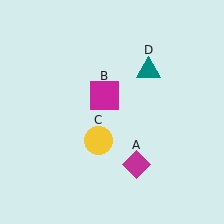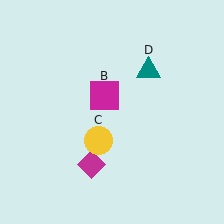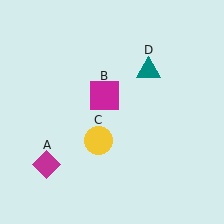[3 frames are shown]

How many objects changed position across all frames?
1 object changed position: magenta diamond (object A).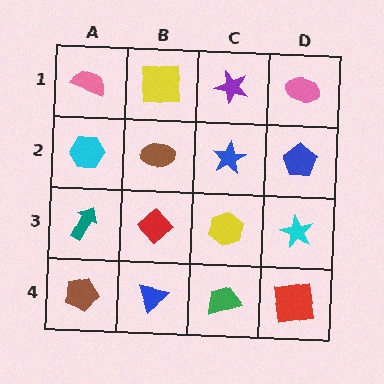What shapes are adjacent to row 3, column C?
A blue star (row 2, column C), a green trapezoid (row 4, column C), a red diamond (row 3, column B), a cyan star (row 3, column D).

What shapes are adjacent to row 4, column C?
A yellow hexagon (row 3, column C), a blue triangle (row 4, column B), a red square (row 4, column D).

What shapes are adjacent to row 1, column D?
A blue pentagon (row 2, column D), a purple star (row 1, column C).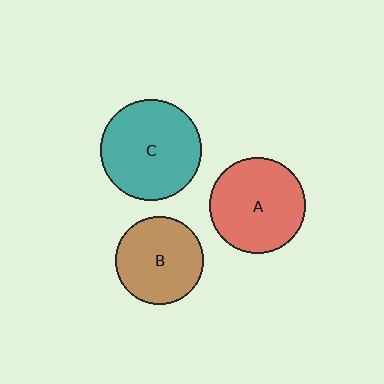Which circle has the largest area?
Circle C (teal).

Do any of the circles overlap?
No, none of the circles overlap.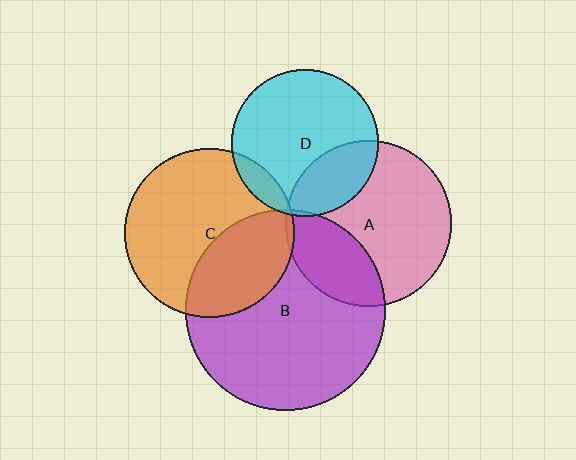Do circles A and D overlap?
Yes.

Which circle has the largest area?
Circle B (purple).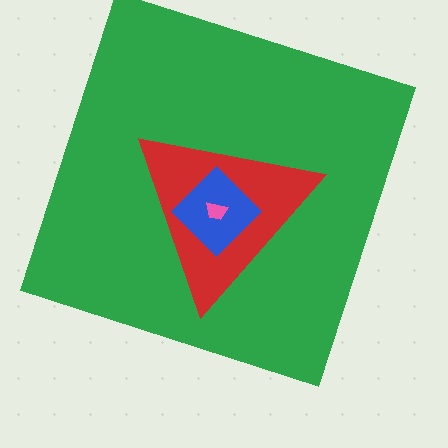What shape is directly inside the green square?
The red triangle.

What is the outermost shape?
The green square.